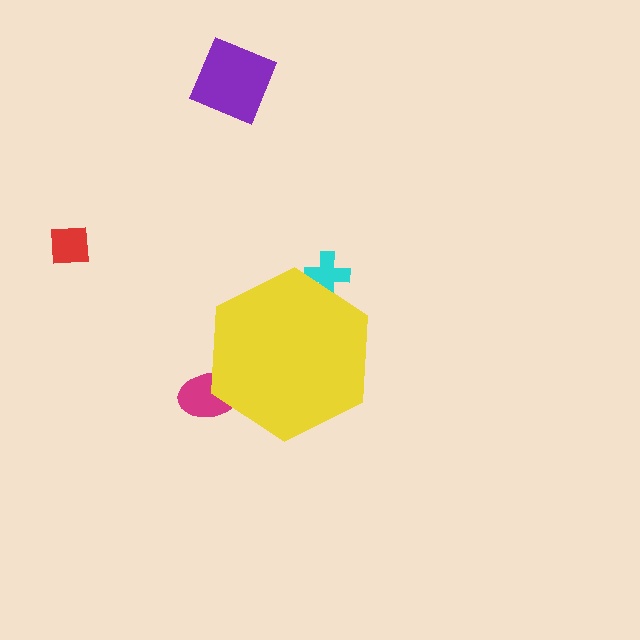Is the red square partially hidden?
No, the red square is fully visible.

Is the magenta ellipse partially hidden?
Yes, the magenta ellipse is partially hidden behind the yellow hexagon.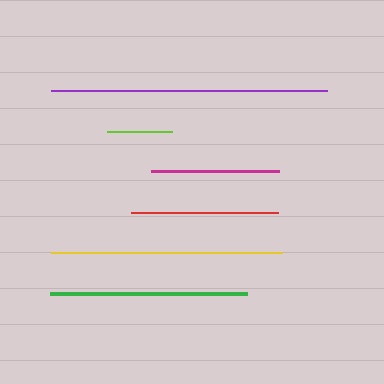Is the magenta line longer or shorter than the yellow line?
The yellow line is longer than the magenta line.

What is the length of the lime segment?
The lime segment is approximately 64 pixels long.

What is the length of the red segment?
The red segment is approximately 147 pixels long.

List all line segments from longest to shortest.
From longest to shortest: purple, yellow, green, red, magenta, lime.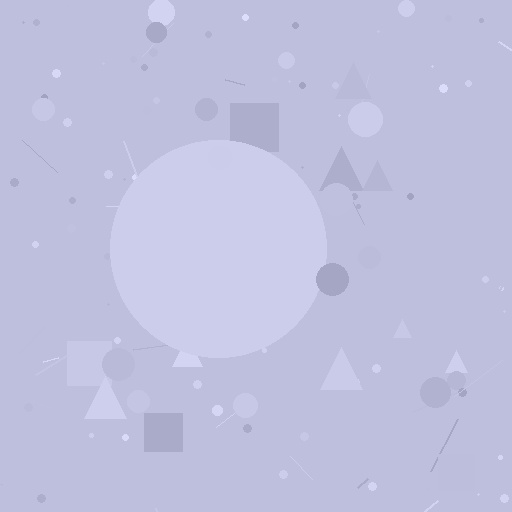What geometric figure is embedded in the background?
A circle is embedded in the background.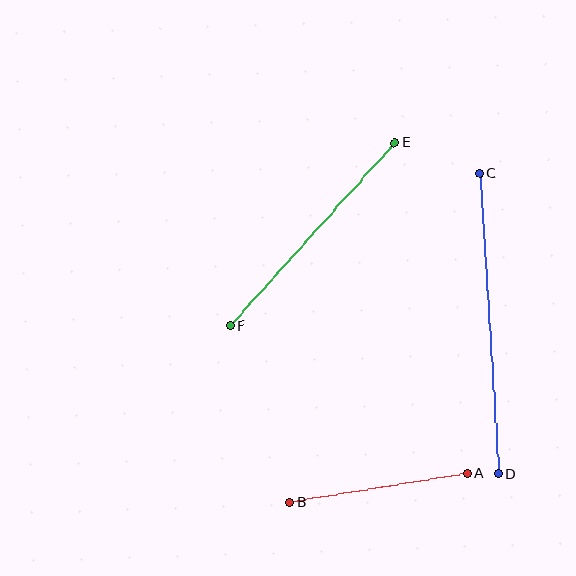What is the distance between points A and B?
The distance is approximately 180 pixels.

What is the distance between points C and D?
The distance is approximately 301 pixels.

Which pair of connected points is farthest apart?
Points C and D are farthest apart.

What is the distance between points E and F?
The distance is approximately 246 pixels.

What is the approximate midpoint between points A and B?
The midpoint is at approximately (379, 488) pixels.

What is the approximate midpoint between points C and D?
The midpoint is at approximately (489, 324) pixels.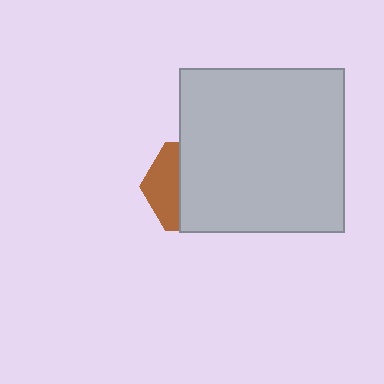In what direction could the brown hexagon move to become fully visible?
The brown hexagon could move left. That would shift it out from behind the light gray square entirely.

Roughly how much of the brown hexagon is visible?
A small part of it is visible (roughly 35%).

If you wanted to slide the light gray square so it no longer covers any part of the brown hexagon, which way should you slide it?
Slide it right — that is the most direct way to separate the two shapes.